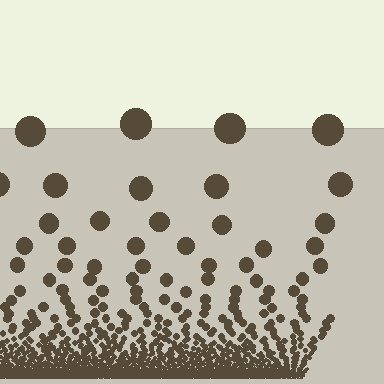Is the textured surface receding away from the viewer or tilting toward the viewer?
The surface appears to tilt toward the viewer. Texture elements get larger and sparser toward the top.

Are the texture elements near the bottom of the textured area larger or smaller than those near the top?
Smaller. The gradient is inverted — elements near the bottom are smaller and denser.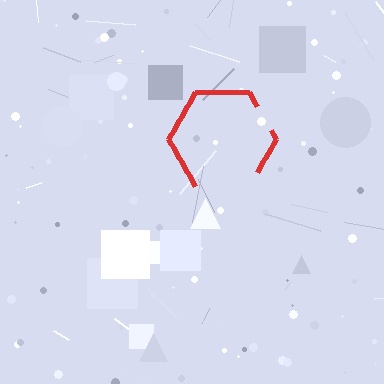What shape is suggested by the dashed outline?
The dashed outline suggests a hexagon.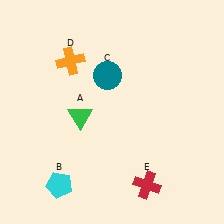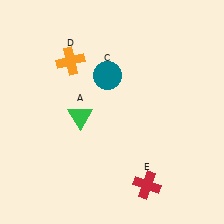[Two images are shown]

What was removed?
The cyan pentagon (B) was removed in Image 2.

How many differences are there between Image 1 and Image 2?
There is 1 difference between the two images.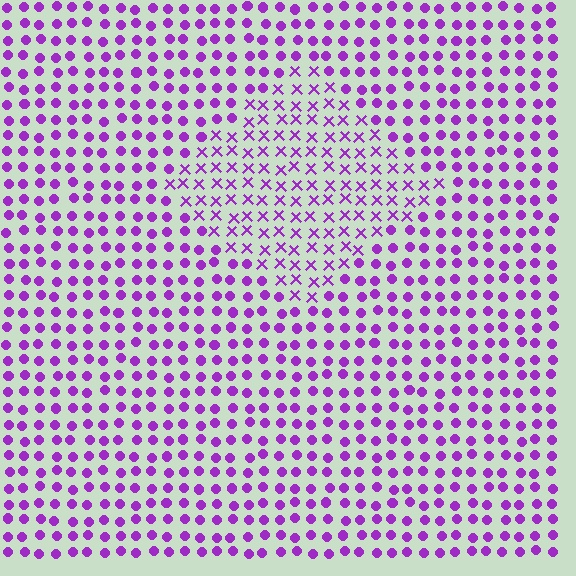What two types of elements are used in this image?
The image uses X marks inside the diamond region and circles outside it.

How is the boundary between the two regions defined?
The boundary is defined by a change in element shape: X marks inside vs. circles outside. All elements share the same color and spacing.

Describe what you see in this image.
The image is filled with small purple elements arranged in a uniform grid. A diamond-shaped region contains X marks, while the surrounding area contains circles. The boundary is defined purely by the change in element shape.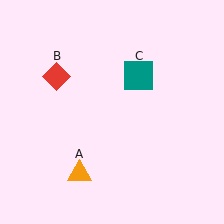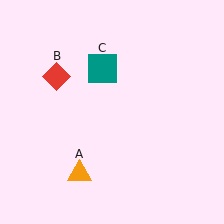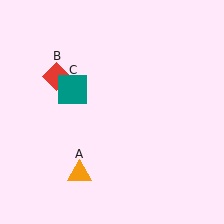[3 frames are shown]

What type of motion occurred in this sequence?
The teal square (object C) rotated counterclockwise around the center of the scene.